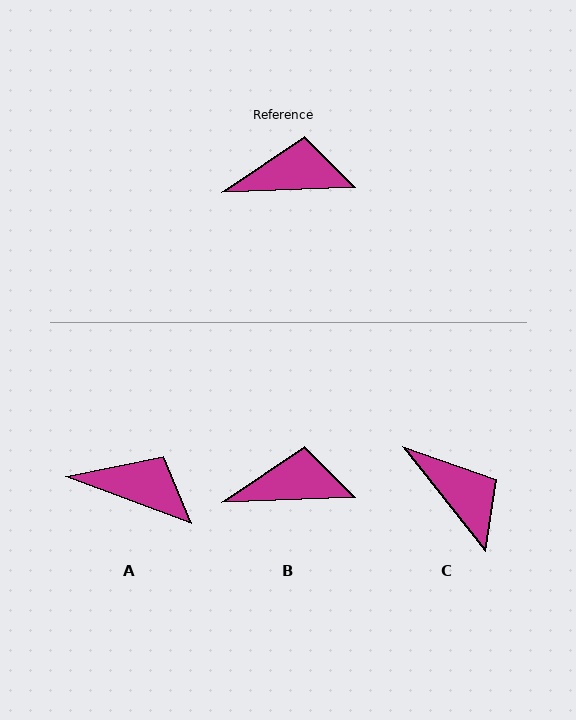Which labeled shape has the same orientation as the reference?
B.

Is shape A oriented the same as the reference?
No, it is off by about 22 degrees.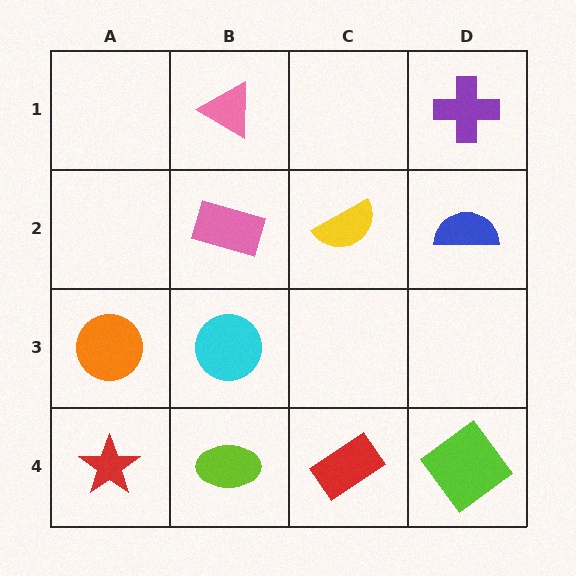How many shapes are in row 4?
4 shapes.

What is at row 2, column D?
A blue semicircle.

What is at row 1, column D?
A purple cross.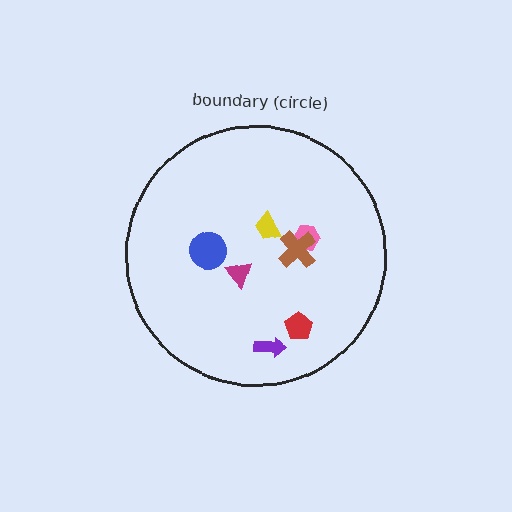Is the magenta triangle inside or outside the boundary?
Inside.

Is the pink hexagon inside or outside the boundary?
Inside.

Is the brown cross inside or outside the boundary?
Inside.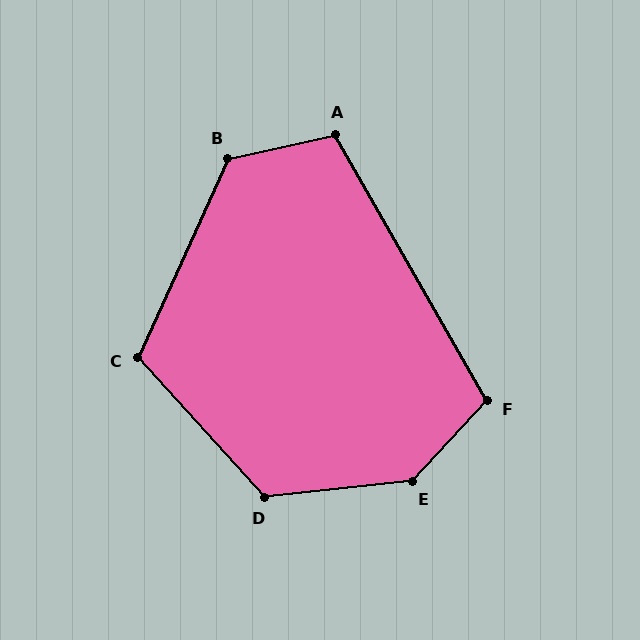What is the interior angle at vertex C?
Approximately 113 degrees (obtuse).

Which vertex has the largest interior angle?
E, at approximately 139 degrees.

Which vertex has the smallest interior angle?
A, at approximately 107 degrees.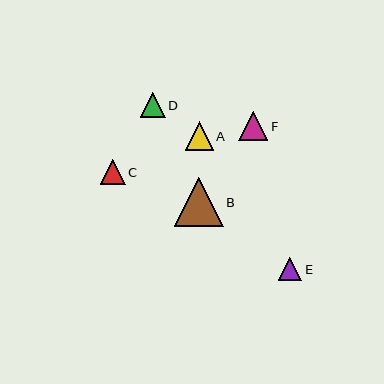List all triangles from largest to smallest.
From largest to smallest: B, F, A, C, D, E.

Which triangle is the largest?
Triangle B is the largest with a size of approximately 49 pixels.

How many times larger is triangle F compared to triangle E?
Triangle F is approximately 1.2 times the size of triangle E.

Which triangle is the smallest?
Triangle E is the smallest with a size of approximately 23 pixels.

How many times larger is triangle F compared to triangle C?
Triangle F is approximately 1.2 times the size of triangle C.